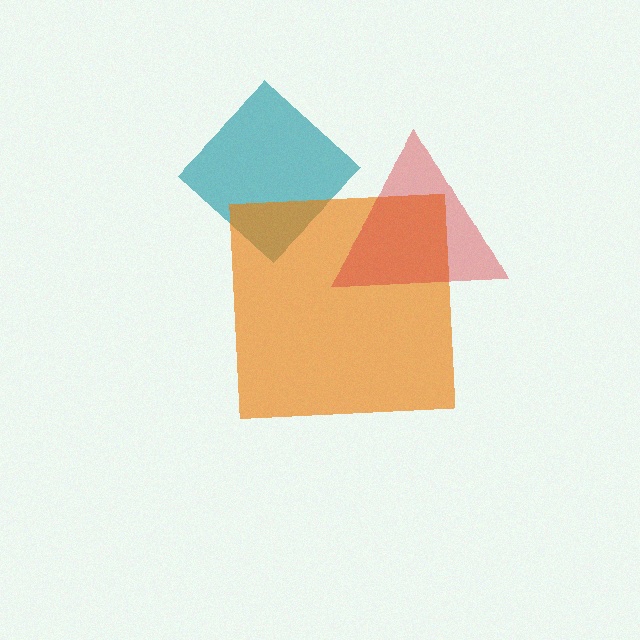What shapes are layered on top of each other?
The layered shapes are: a teal diamond, an orange square, a red triangle.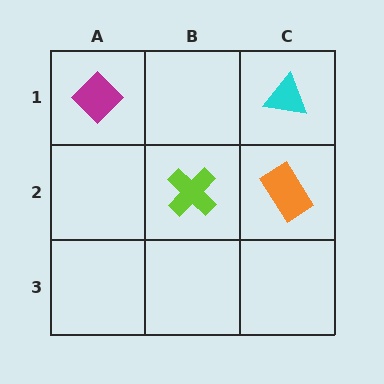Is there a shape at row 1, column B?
No, that cell is empty.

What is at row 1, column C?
A cyan triangle.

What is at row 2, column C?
An orange rectangle.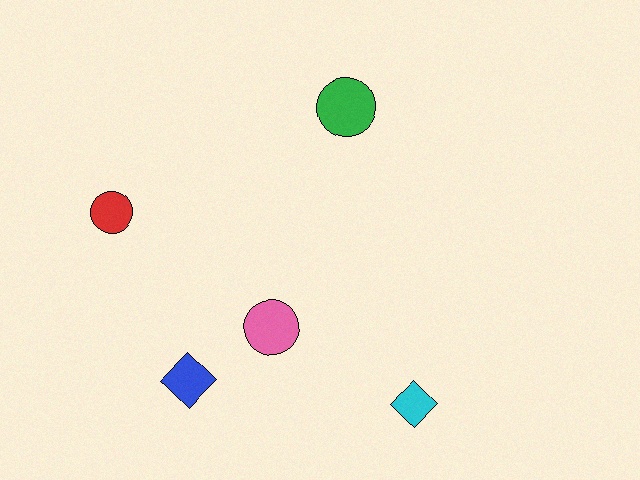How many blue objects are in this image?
There is 1 blue object.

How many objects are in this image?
There are 5 objects.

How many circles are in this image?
There are 3 circles.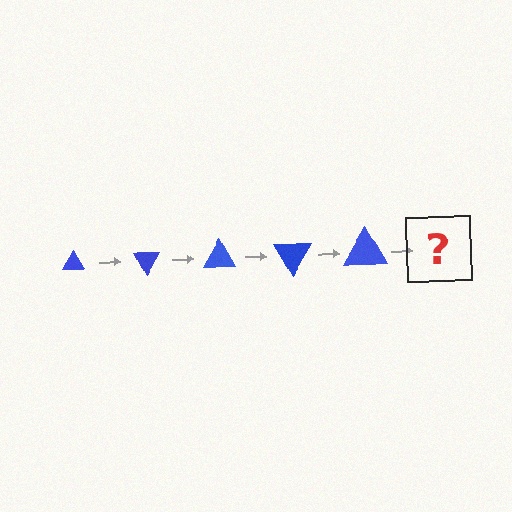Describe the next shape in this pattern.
It should be a triangle, larger than the previous one and rotated 300 degrees from the start.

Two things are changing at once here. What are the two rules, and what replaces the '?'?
The two rules are that the triangle grows larger each step and it rotates 60 degrees each step. The '?' should be a triangle, larger than the previous one and rotated 300 degrees from the start.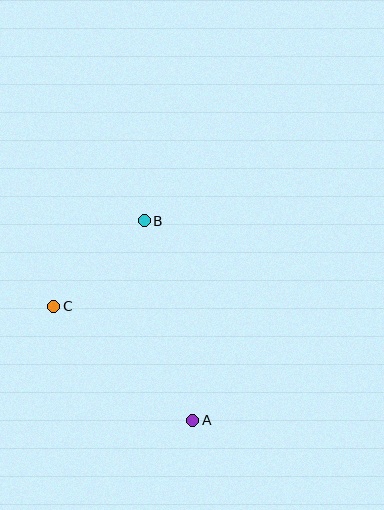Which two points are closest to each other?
Points B and C are closest to each other.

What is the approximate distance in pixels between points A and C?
The distance between A and C is approximately 180 pixels.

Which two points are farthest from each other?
Points A and B are farthest from each other.